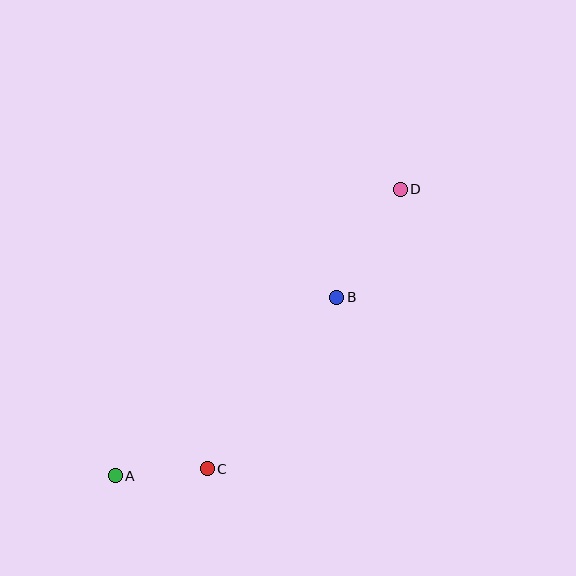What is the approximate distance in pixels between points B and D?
The distance between B and D is approximately 125 pixels.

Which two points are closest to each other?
Points A and C are closest to each other.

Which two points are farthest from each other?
Points A and D are farthest from each other.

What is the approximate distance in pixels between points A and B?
The distance between A and B is approximately 285 pixels.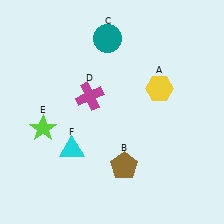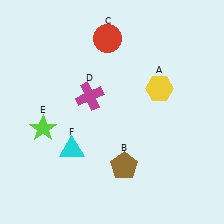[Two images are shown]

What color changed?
The circle (C) changed from teal in Image 1 to red in Image 2.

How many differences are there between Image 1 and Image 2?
There is 1 difference between the two images.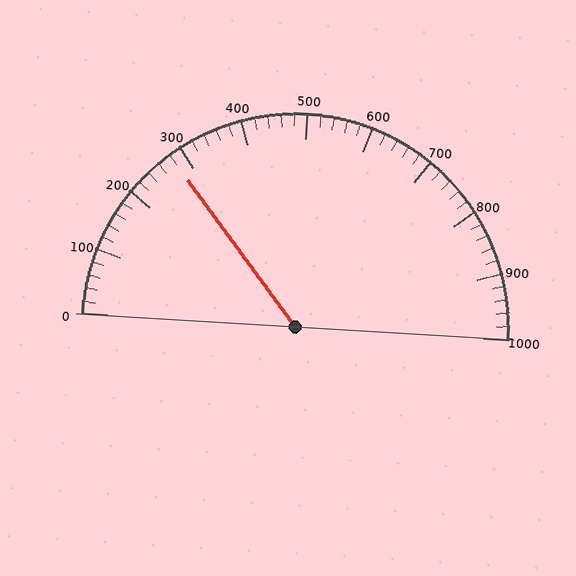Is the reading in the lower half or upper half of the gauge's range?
The reading is in the lower half of the range (0 to 1000).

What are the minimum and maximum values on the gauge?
The gauge ranges from 0 to 1000.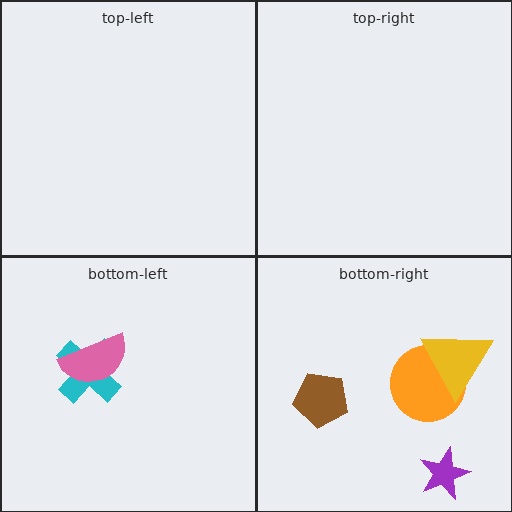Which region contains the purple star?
The bottom-right region.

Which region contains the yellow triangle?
The bottom-right region.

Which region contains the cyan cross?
The bottom-left region.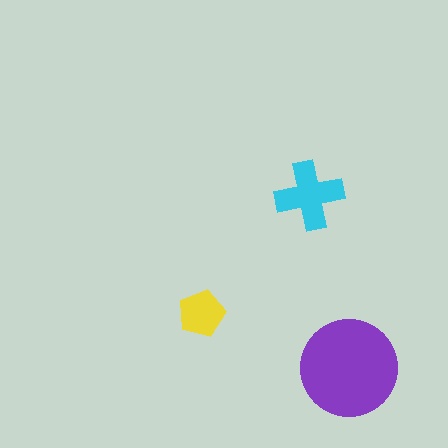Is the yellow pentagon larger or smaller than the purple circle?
Smaller.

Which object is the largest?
The purple circle.